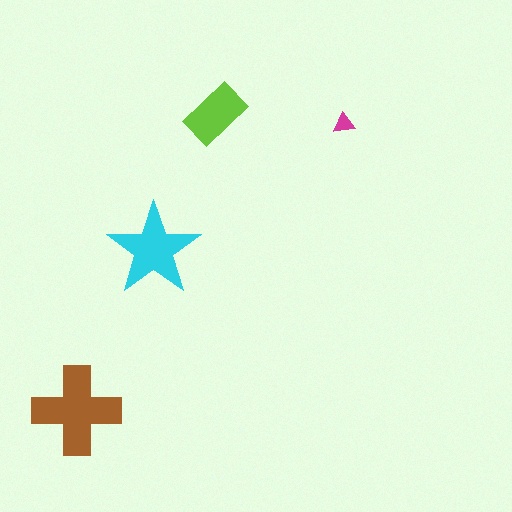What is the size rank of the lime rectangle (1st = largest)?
3rd.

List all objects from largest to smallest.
The brown cross, the cyan star, the lime rectangle, the magenta triangle.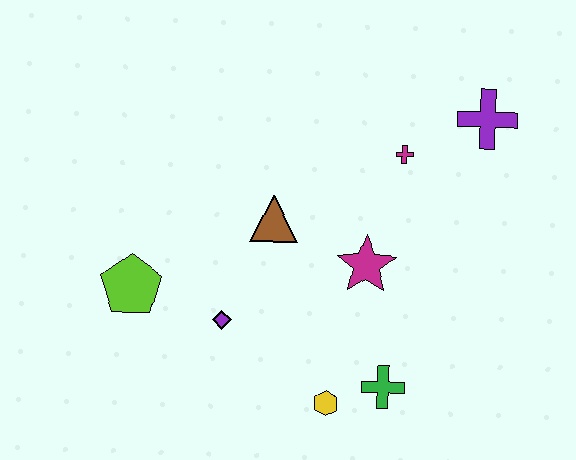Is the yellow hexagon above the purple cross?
No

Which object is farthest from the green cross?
The purple cross is farthest from the green cross.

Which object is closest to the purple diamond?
The lime pentagon is closest to the purple diamond.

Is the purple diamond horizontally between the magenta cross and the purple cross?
No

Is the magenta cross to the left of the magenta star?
No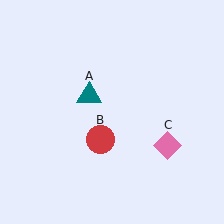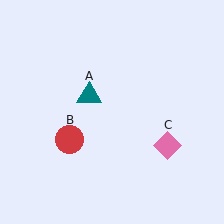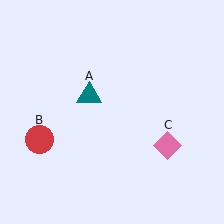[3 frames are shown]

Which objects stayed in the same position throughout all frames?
Teal triangle (object A) and pink diamond (object C) remained stationary.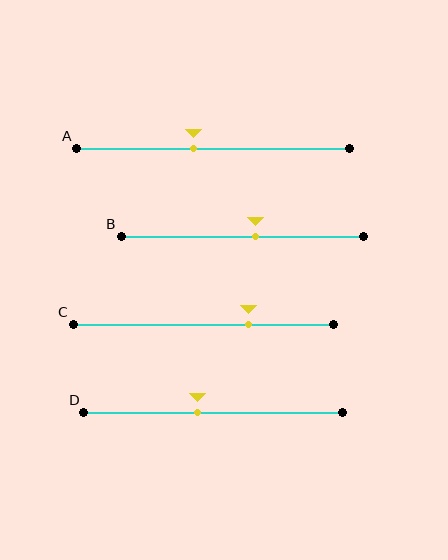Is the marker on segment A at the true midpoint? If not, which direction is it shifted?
No, the marker on segment A is shifted to the left by about 7% of the segment length.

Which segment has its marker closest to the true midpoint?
Segment B has its marker closest to the true midpoint.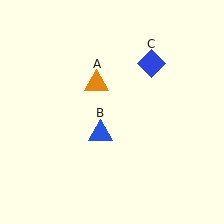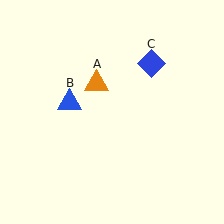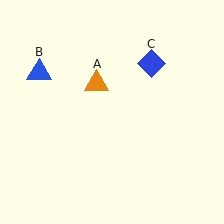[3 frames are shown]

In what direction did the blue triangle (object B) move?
The blue triangle (object B) moved up and to the left.